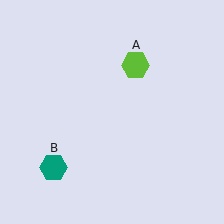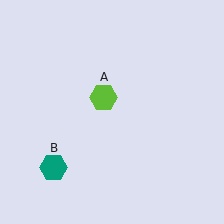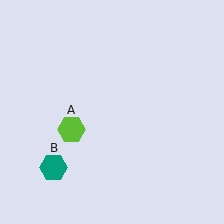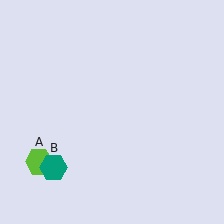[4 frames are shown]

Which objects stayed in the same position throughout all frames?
Teal hexagon (object B) remained stationary.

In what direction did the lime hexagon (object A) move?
The lime hexagon (object A) moved down and to the left.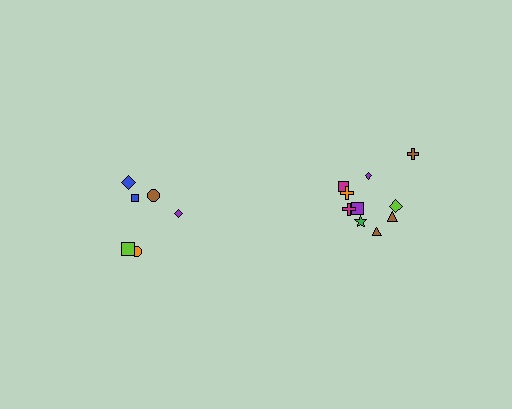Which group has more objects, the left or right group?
The right group.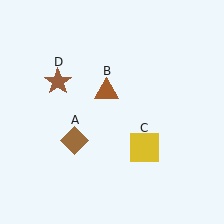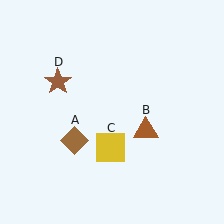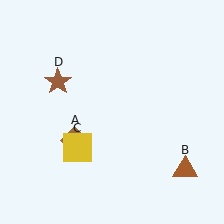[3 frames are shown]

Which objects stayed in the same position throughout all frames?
Brown diamond (object A) and brown star (object D) remained stationary.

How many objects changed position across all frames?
2 objects changed position: brown triangle (object B), yellow square (object C).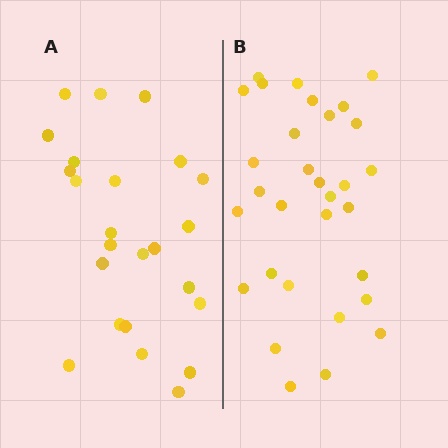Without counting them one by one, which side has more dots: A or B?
Region B (the right region) has more dots.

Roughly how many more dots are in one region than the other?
Region B has roughly 8 or so more dots than region A.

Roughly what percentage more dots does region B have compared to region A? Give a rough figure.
About 30% more.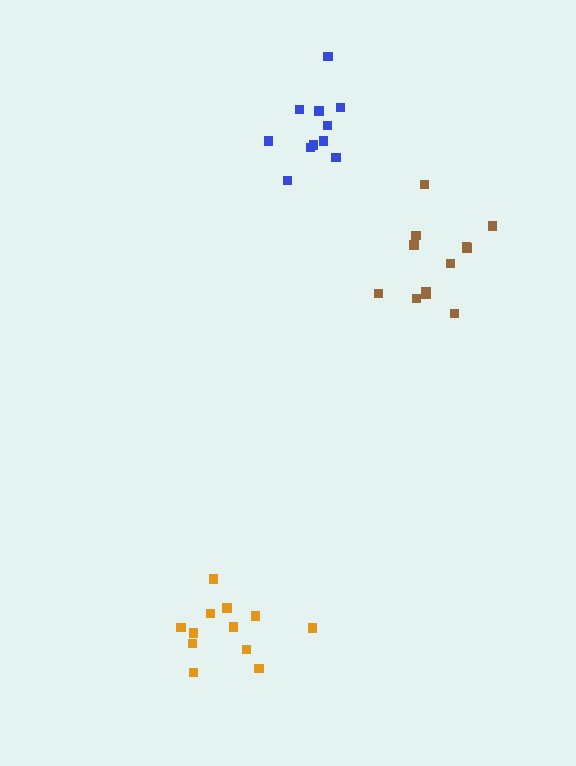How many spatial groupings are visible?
There are 3 spatial groupings.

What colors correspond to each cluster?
The clusters are colored: blue, orange, brown.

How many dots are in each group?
Group 1: 11 dots, Group 2: 12 dots, Group 3: 12 dots (35 total).